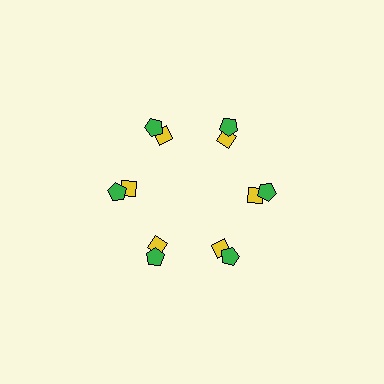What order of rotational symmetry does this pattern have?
This pattern has 6-fold rotational symmetry.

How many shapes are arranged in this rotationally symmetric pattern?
There are 12 shapes, arranged in 6 groups of 2.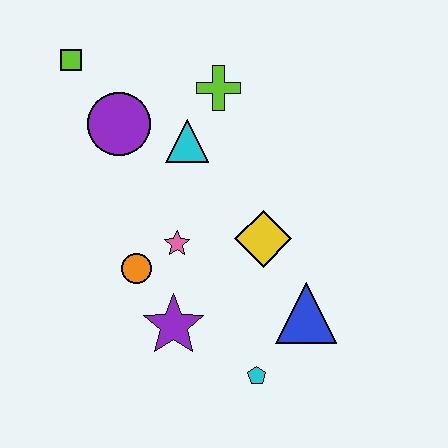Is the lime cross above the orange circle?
Yes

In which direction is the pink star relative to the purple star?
The pink star is above the purple star.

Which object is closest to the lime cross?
The cyan triangle is closest to the lime cross.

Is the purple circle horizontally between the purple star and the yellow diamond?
No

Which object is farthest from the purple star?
The lime square is farthest from the purple star.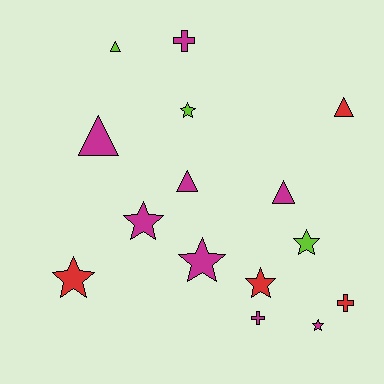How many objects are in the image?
There are 15 objects.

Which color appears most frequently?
Magenta, with 8 objects.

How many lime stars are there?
There are 2 lime stars.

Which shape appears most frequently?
Star, with 7 objects.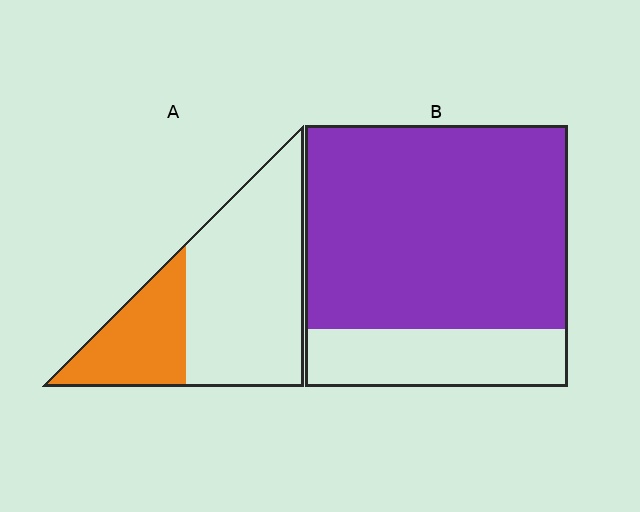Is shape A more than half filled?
No.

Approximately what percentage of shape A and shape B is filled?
A is approximately 30% and B is approximately 80%.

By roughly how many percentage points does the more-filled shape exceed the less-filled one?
By roughly 50 percentage points (B over A).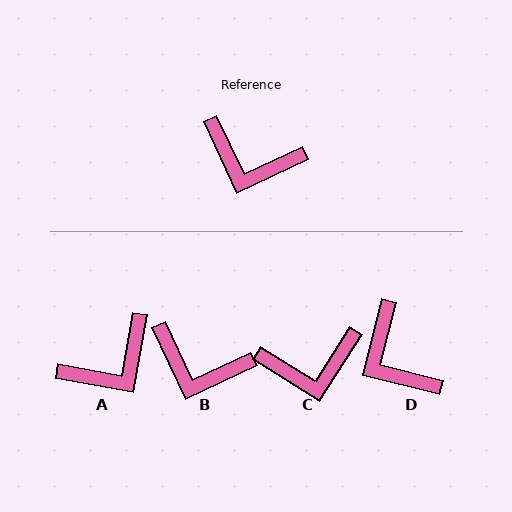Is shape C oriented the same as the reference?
No, it is off by about 33 degrees.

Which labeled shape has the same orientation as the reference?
B.